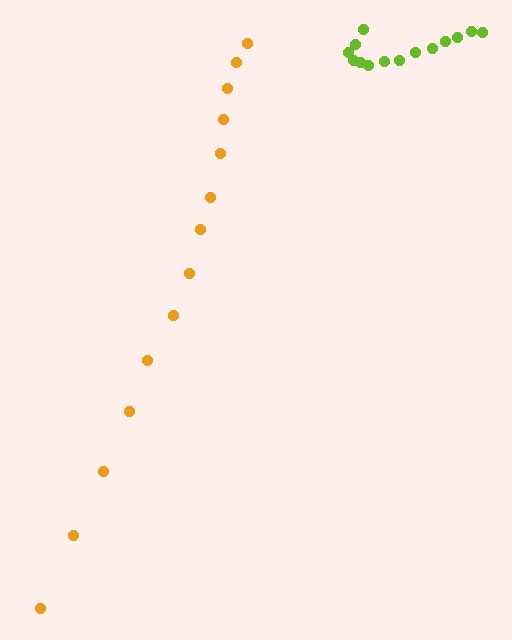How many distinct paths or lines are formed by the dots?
There are 2 distinct paths.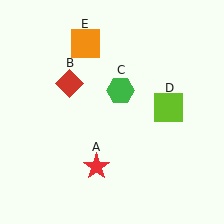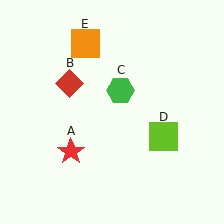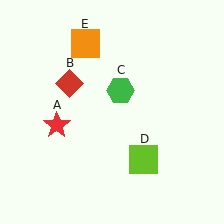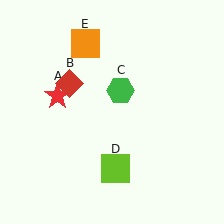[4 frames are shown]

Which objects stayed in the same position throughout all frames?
Red diamond (object B) and green hexagon (object C) and orange square (object E) remained stationary.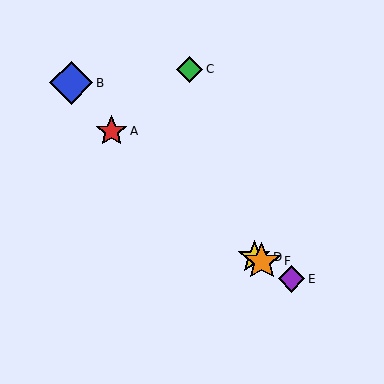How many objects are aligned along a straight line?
3 objects (D, E, F) are aligned along a straight line.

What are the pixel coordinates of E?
Object E is at (292, 279).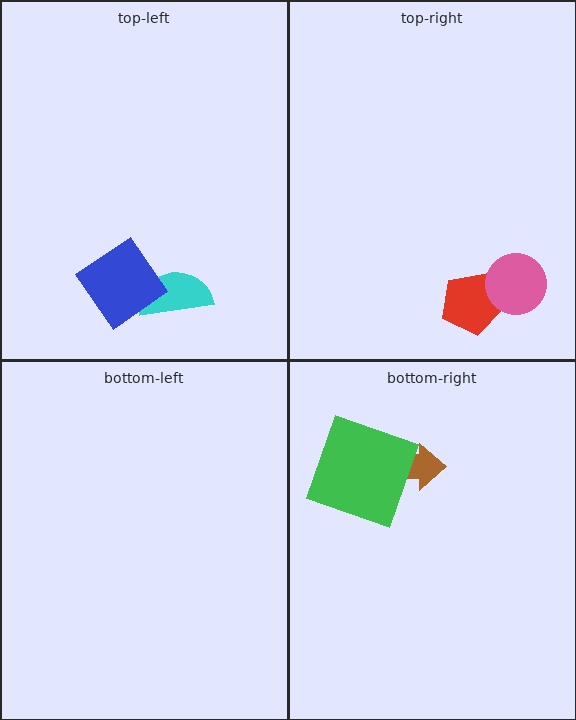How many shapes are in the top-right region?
2.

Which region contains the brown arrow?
The bottom-right region.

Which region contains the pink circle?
The top-right region.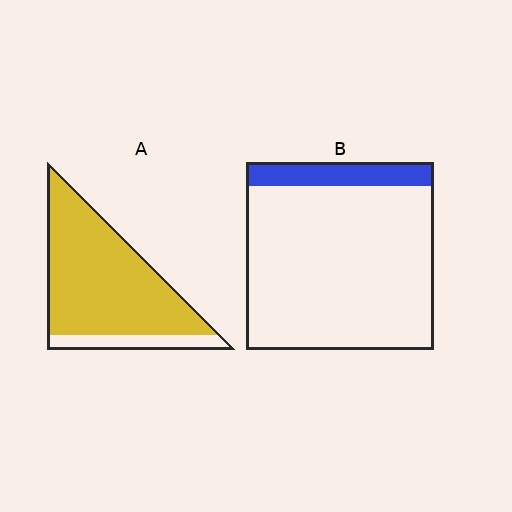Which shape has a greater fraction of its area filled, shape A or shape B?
Shape A.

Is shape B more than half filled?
No.